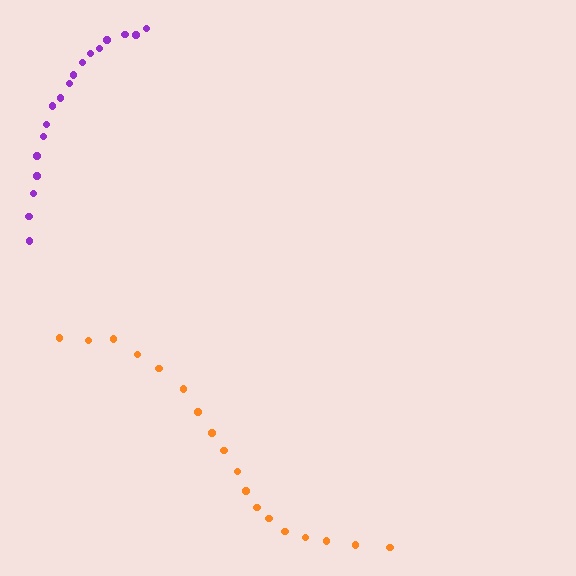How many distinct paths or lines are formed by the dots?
There are 2 distinct paths.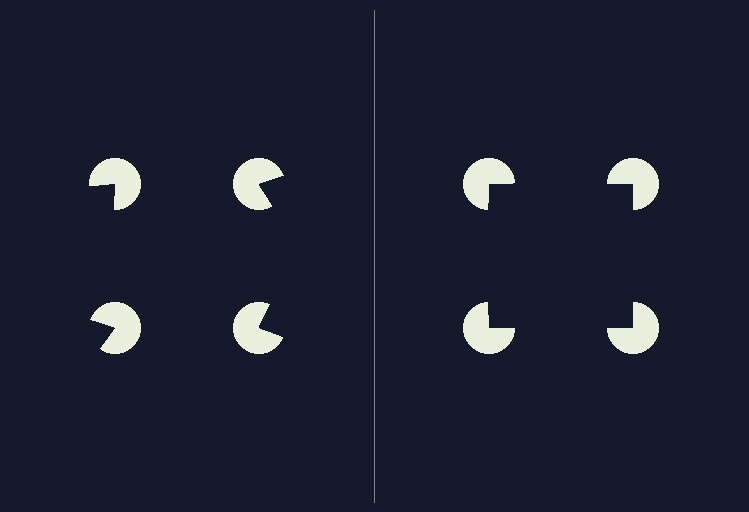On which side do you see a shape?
An illusory square appears on the right side. On the left side the wedge cuts are rotated, so no coherent shape forms.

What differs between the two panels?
The pac-man discs are positioned identically on both sides; only the wedge orientations differ. On the right they align to a square; on the left they are misaligned.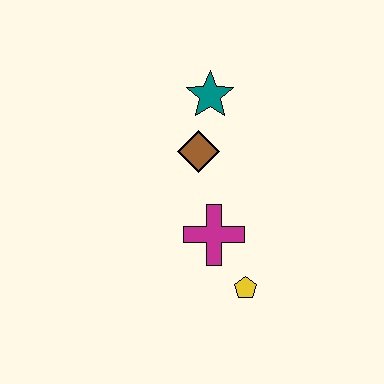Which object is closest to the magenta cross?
The yellow pentagon is closest to the magenta cross.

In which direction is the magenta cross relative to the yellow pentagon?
The magenta cross is above the yellow pentagon.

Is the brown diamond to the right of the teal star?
No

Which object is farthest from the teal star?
The yellow pentagon is farthest from the teal star.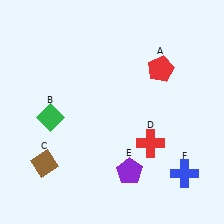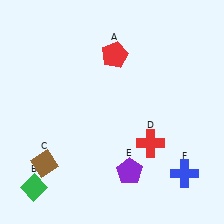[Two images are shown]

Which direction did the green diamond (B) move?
The green diamond (B) moved down.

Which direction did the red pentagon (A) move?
The red pentagon (A) moved left.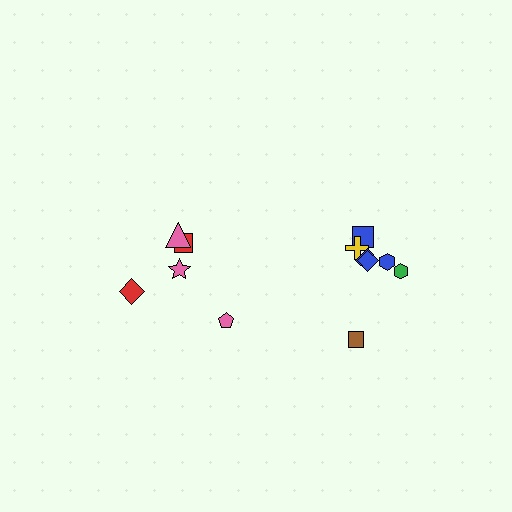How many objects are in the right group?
There are 7 objects.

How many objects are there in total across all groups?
There are 12 objects.